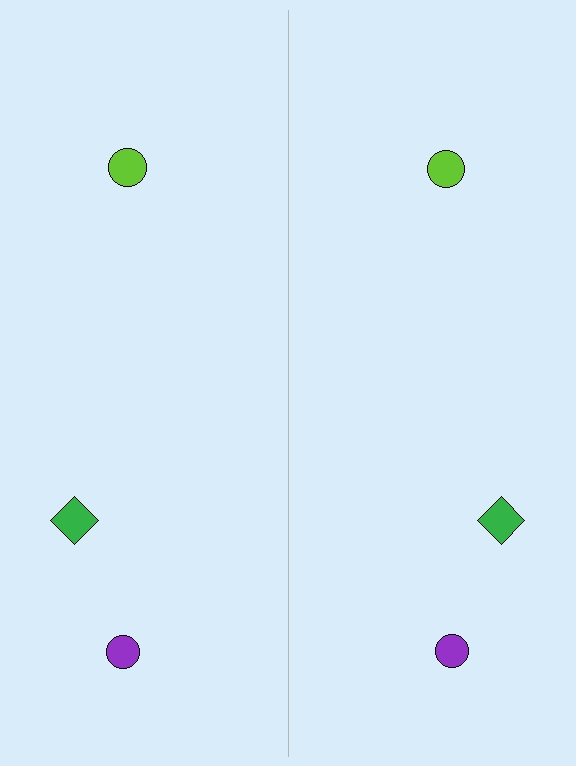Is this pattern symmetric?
Yes, this pattern has bilateral (reflection) symmetry.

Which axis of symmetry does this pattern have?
The pattern has a vertical axis of symmetry running through the center of the image.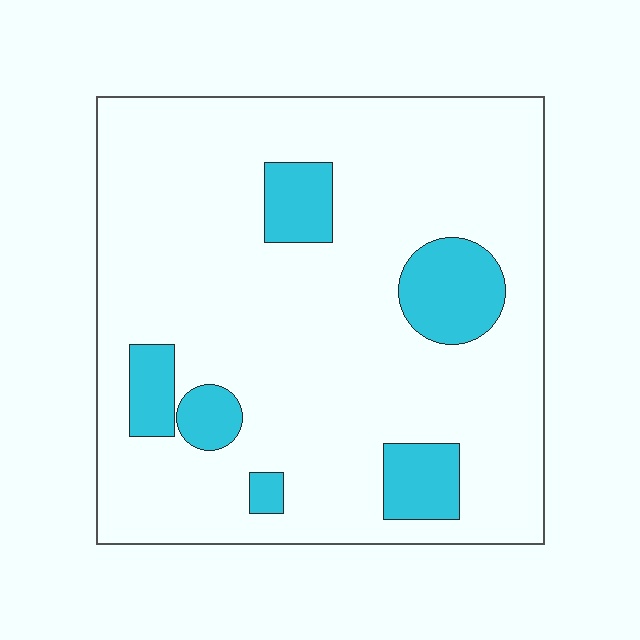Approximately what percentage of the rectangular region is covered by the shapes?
Approximately 15%.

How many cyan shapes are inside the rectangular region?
6.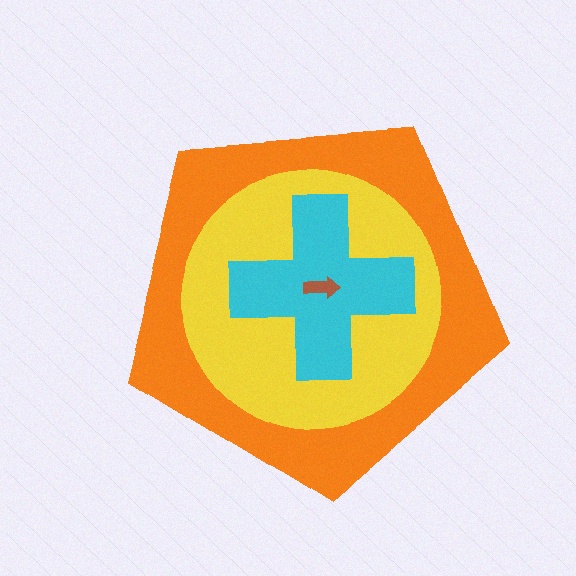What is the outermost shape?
The orange pentagon.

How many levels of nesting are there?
4.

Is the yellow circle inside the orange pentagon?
Yes.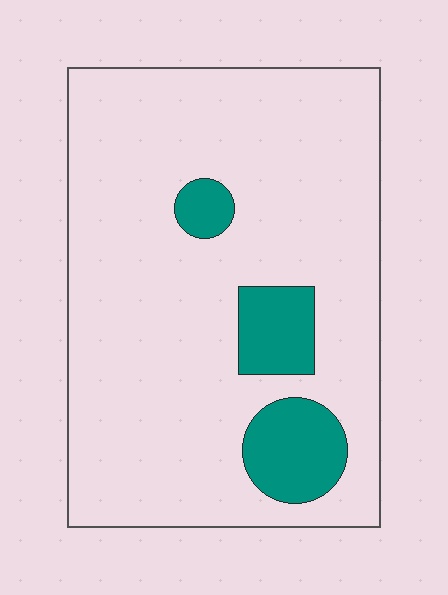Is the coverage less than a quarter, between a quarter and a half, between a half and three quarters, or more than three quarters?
Less than a quarter.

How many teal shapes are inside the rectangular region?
3.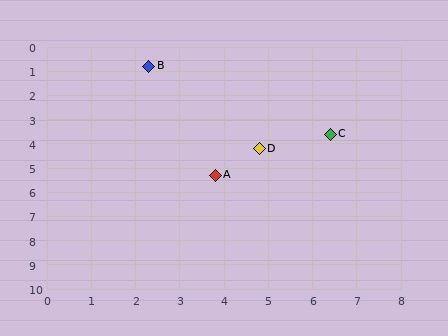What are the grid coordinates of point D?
Point D is at approximately (4.8, 4.2).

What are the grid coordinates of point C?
Point C is at approximately (6.4, 3.6).